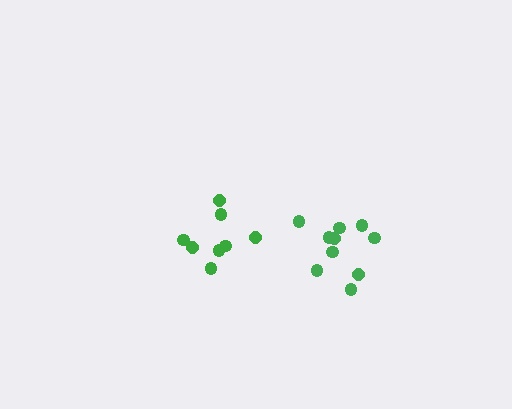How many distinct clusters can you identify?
There are 2 distinct clusters.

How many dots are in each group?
Group 1: 10 dots, Group 2: 8 dots (18 total).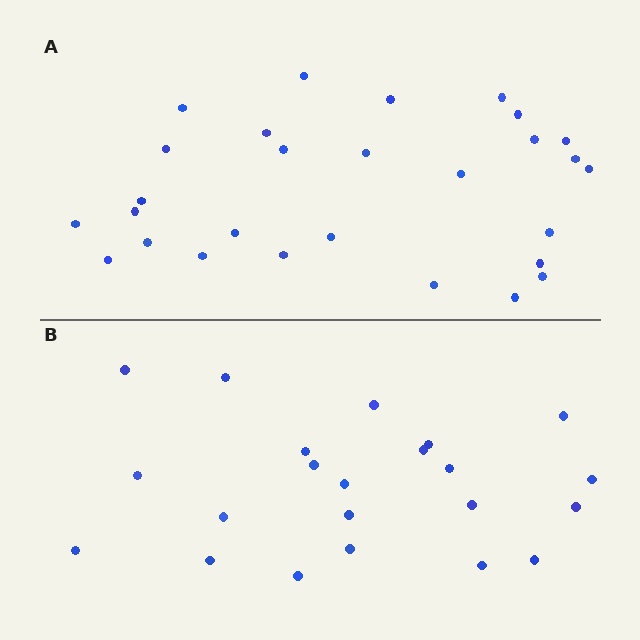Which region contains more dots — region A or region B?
Region A (the top region) has more dots.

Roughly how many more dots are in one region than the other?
Region A has about 6 more dots than region B.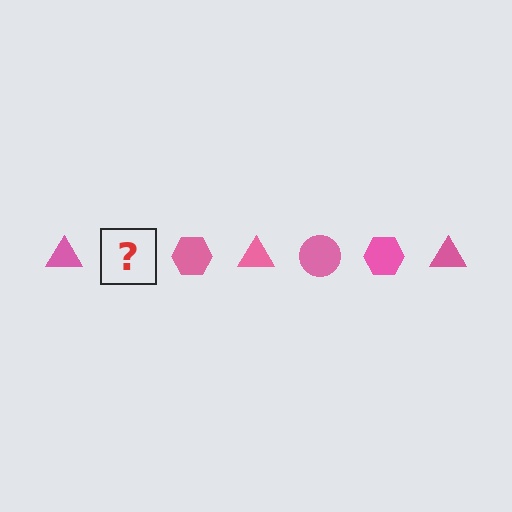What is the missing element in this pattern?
The missing element is a pink circle.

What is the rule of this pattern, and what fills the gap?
The rule is that the pattern cycles through triangle, circle, hexagon shapes in pink. The gap should be filled with a pink circle.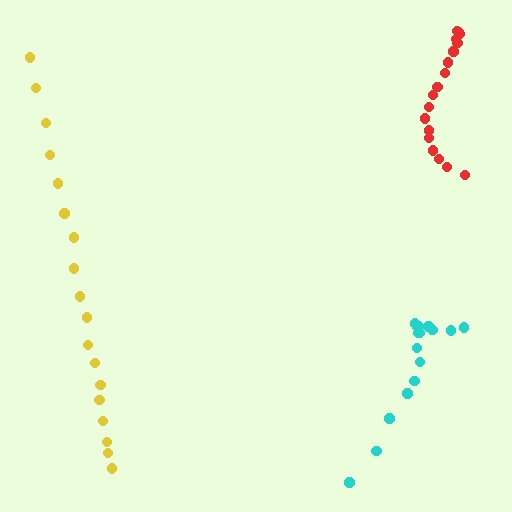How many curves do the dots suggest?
There are 3 distinct paths.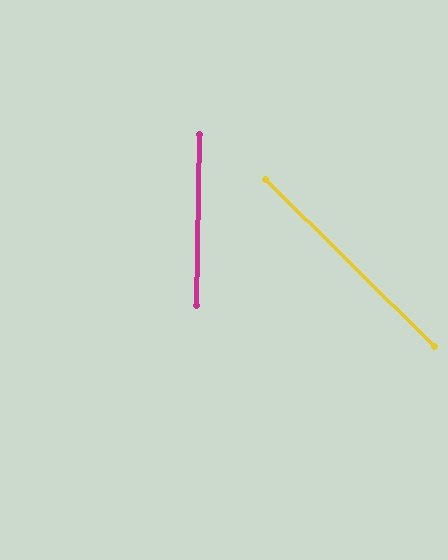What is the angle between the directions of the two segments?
Approximately 46 degrees.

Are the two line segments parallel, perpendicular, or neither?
Neither parallel nor perpendicular — they differ by about 46°.